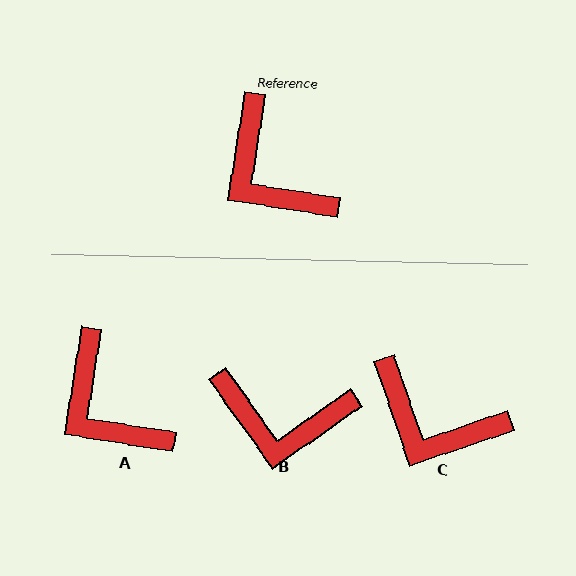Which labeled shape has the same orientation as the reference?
A.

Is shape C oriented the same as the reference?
No, it is off by about 28 degrees.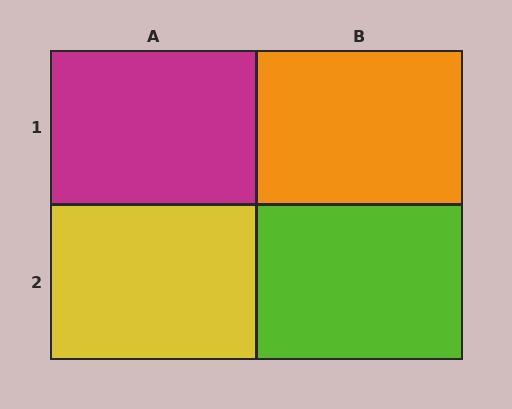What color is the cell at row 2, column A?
Yellow.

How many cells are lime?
1 cell is lime.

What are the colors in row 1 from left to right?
Magenta, orange.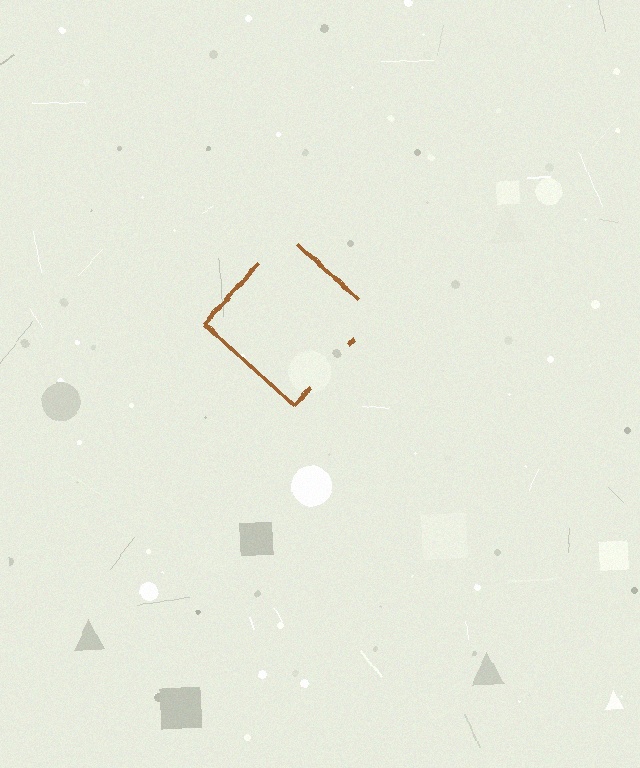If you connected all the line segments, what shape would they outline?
They would outline a diamond.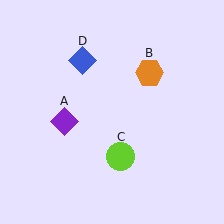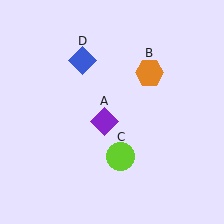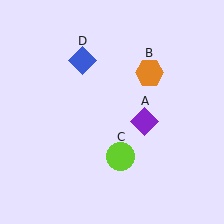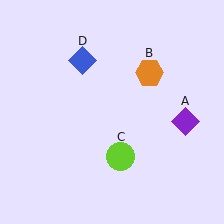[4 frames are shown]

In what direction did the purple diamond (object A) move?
The purple diamond (object A) moved right.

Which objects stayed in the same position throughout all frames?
Orange hexagon (object B) and lime circle (object C) and blue diamond (object D) remained stationary.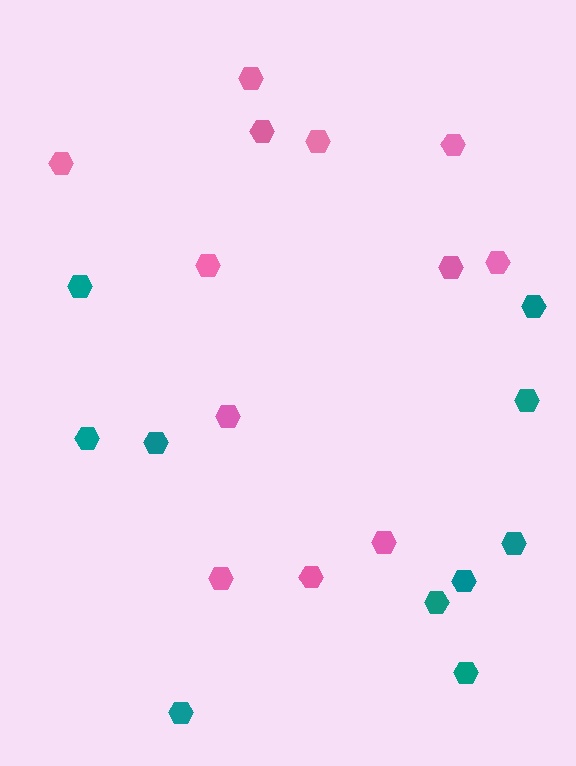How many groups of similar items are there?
There are 2 groups: one group of teal hexagons (10) and one group of pink hexagons (12).